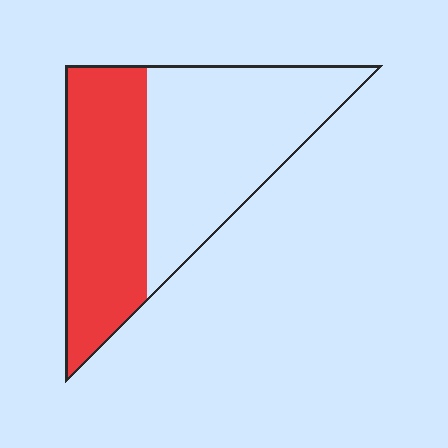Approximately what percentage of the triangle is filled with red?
Approximately 45%.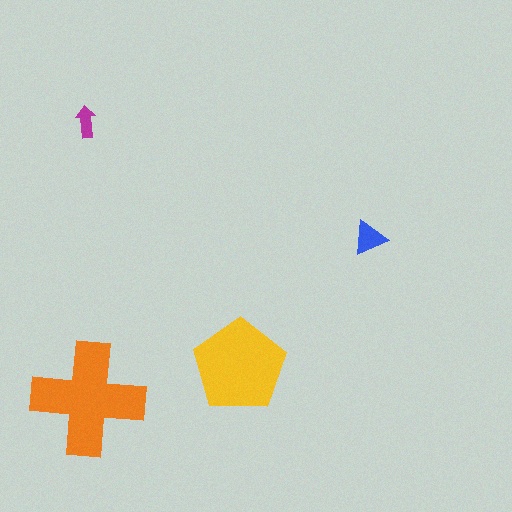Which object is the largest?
The orange cross.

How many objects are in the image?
There are 4 objects in the image.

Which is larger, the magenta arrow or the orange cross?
The orange cross.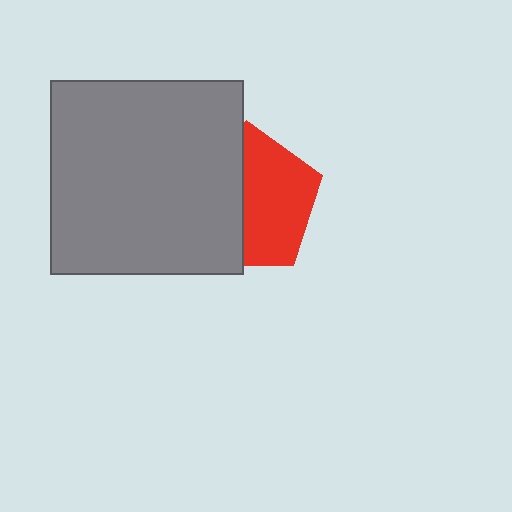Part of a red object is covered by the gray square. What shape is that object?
It is a pentagon.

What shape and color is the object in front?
The object in front is a gray square.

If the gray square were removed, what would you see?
You would see the complete red pentagon.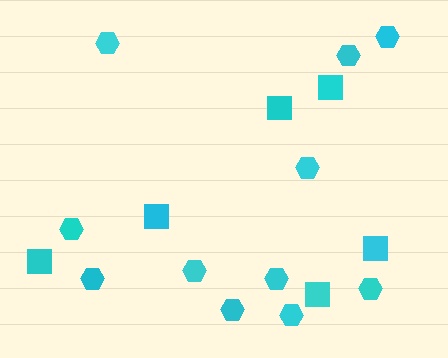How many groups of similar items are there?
There are 2 groups: one group of squares (6) and one group of hexagons (11).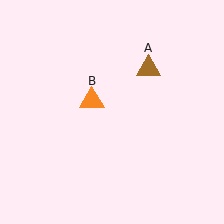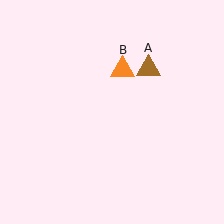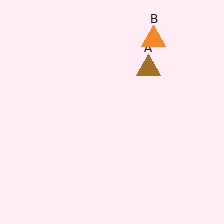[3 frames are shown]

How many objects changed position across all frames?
1 object changed position: orange triangle (object B).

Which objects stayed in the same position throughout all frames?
Brown triangle (object A) remained stationary.